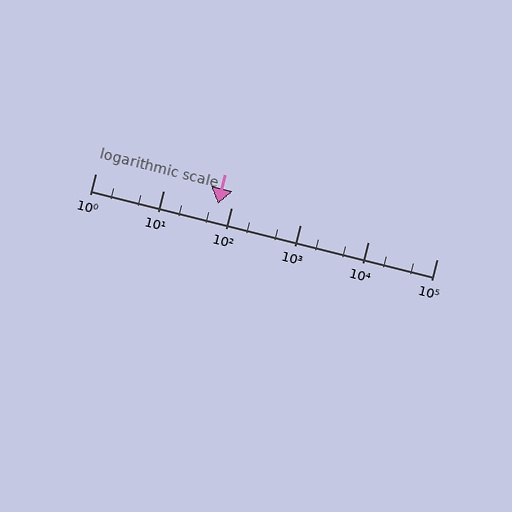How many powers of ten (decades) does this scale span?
The scale spans 5 decades, from 1 to 100000.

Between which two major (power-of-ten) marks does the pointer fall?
The pointer is between 10 and 100.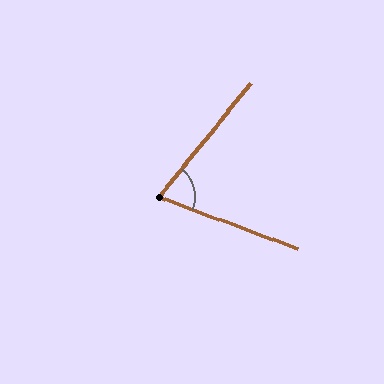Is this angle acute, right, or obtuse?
It is acute.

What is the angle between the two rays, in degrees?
Approximately 72 degrees.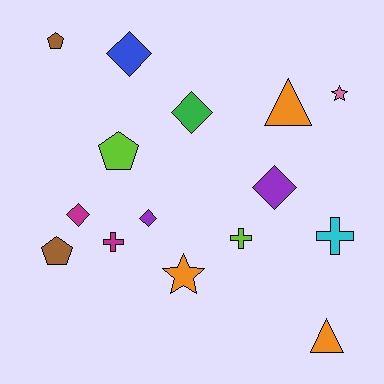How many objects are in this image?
There are 15 objects.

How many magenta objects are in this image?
There are 2 magenta objects.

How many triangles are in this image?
There are 2 triangles.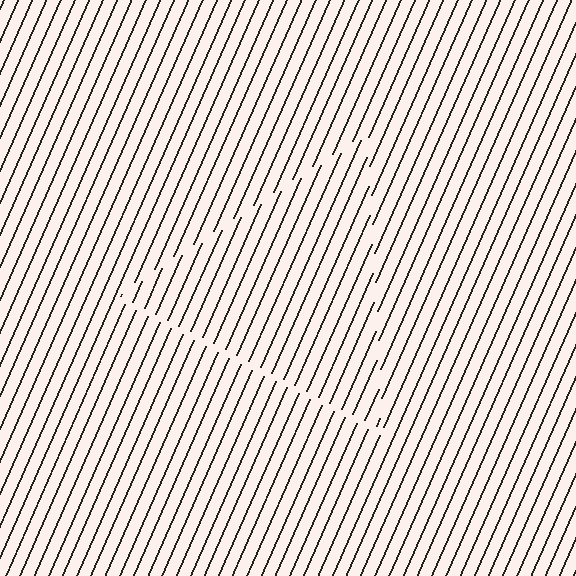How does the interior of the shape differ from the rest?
The interior of the shape contains the same grating, shifted by half a period — the contour is defined by the phase discontinuity where line-ends from the inner and outer gratings abut.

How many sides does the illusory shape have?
3 sides — the line-ends trace a triangle.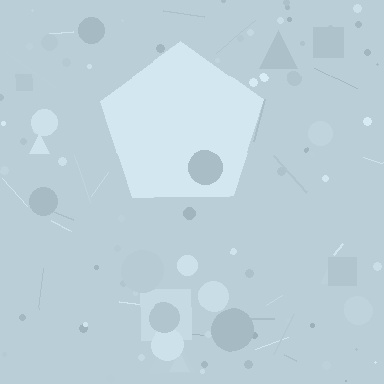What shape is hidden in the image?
A pentagon is hidden in the image.